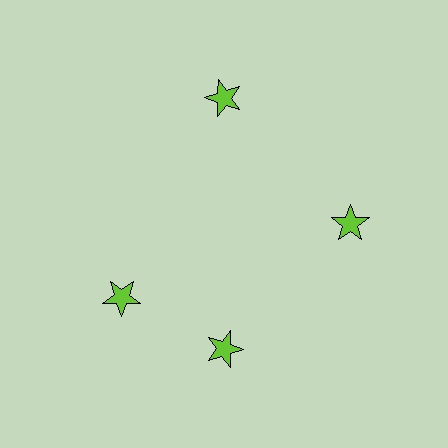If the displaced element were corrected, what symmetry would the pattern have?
It would have 4-fold rotational symmetry — the pattern would map onto itself every 90 degrees.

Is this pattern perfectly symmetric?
No. The 4 lime stars are arranged in a ring, but one element near the 9 o'clock position is rotated out of alignment along the ring, breaking the 4-fold rotational symmetry.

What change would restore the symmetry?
The symmetry would be restored by rotating it back into even spacing with its neighbors so that all 4 stars sit at equal angles and equal distance from the center.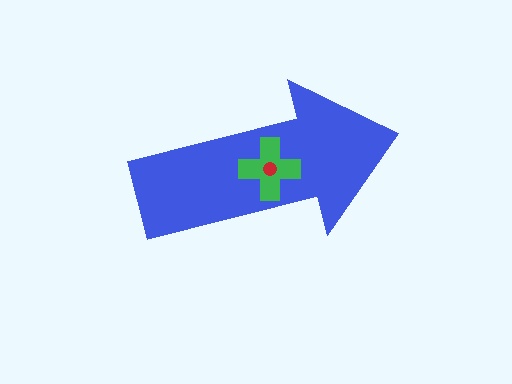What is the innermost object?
The red circle.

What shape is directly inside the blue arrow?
The green cross.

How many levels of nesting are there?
3.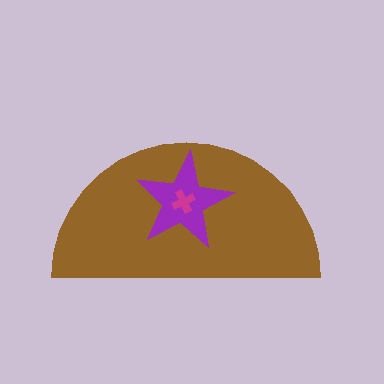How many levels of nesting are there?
3.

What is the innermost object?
The magenta cross.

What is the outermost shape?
The brown semicircle.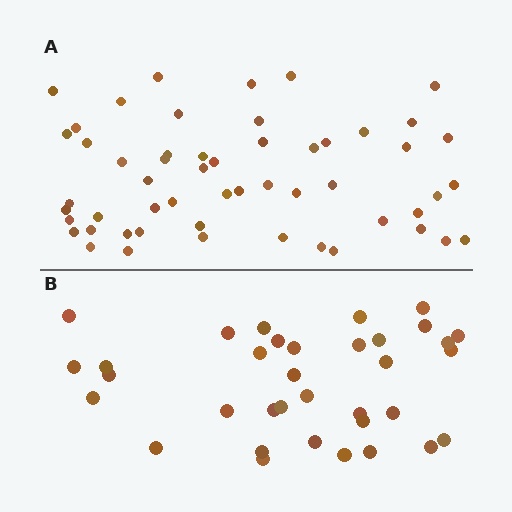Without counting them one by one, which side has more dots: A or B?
Region A (the top region) has more dots.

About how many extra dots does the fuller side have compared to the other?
Region A has approximately 20 more dots than region B.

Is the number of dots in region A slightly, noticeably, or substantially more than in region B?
Region A has substantially more. The ratio is roughly 1.5 to 1.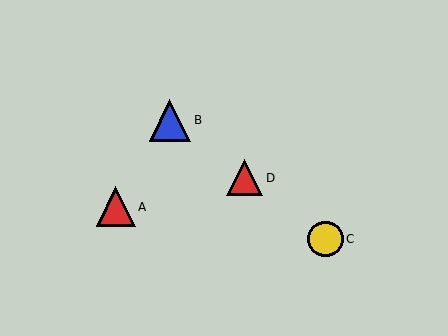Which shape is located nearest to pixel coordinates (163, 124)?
The blue triangle (labeled B) at (170, 120) is nearest to that location.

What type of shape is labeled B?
Shape B is a blue triangle.